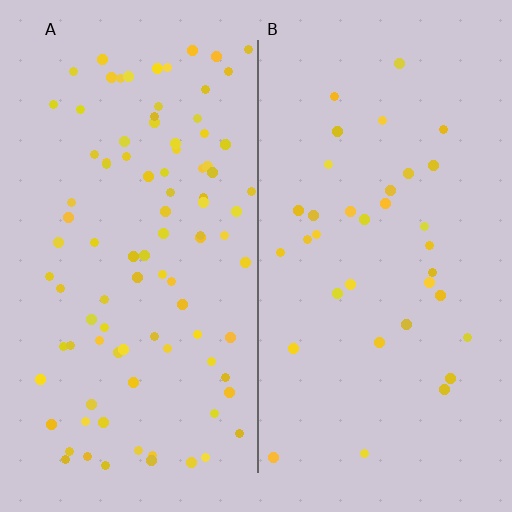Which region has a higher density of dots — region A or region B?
A (the left).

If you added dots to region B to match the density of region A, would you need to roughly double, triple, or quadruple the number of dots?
Approximately triple.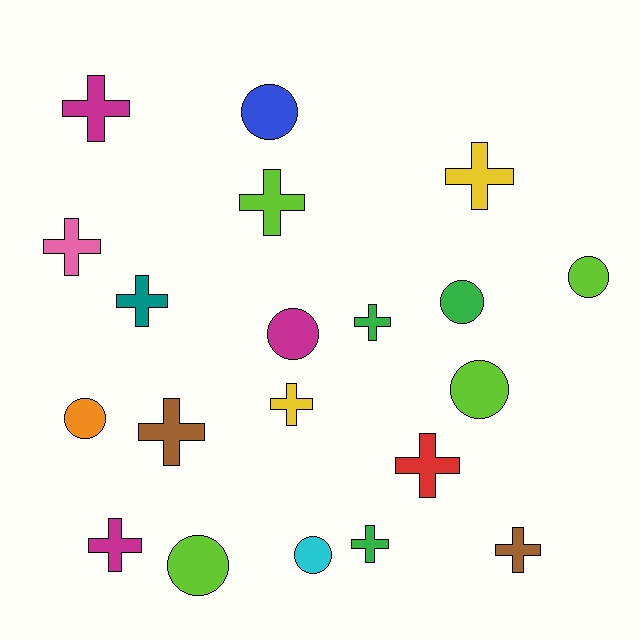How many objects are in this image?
There are 20 objects.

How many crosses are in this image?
There are 12 crosses.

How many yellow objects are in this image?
There are 2 yellow objects.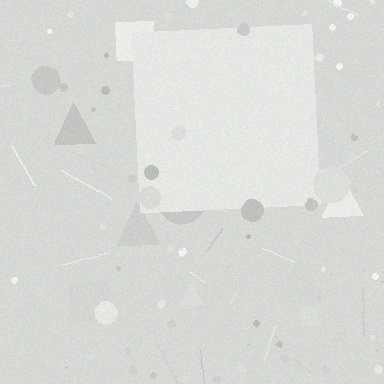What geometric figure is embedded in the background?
A square is embedded in the background.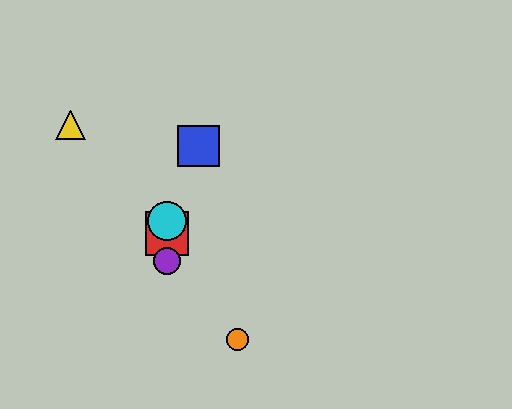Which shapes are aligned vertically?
The red square, the green square, the purple circle, the cyan circle are aligned vertically.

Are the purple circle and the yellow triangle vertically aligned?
No, the purple circle is at x≈167 and the yellow triangle is at x≈71.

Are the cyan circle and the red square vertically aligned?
Yes, both are at x≈167.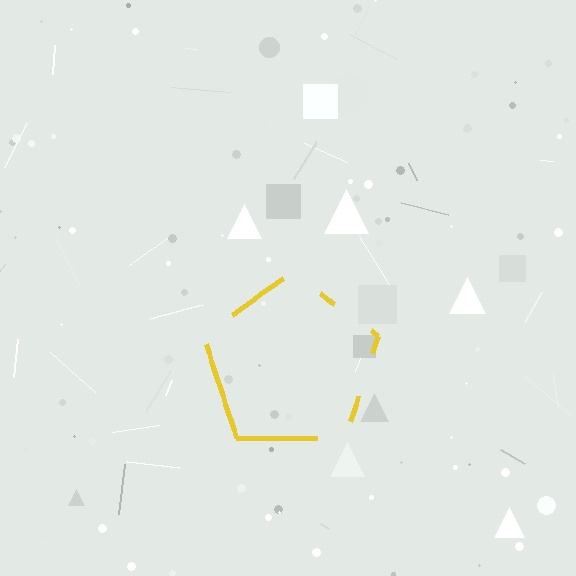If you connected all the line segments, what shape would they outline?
They would outline a pentagon.